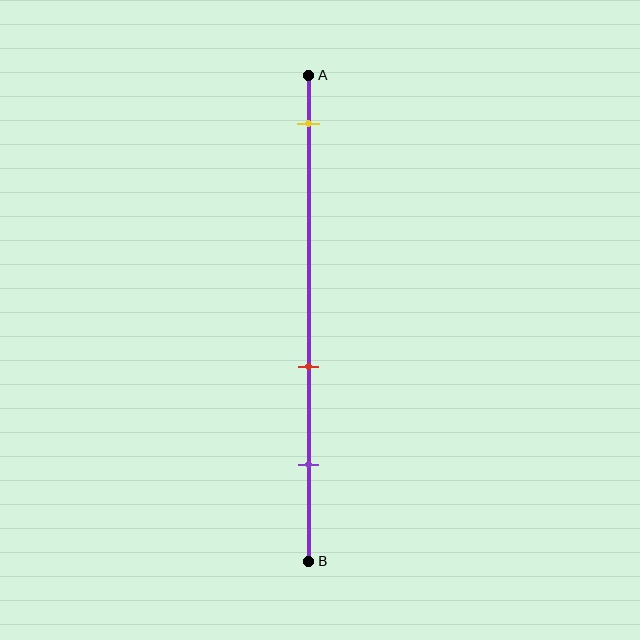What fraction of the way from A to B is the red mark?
The red mark is approximately 60% (0.6) of the way from A to B.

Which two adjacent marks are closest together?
The red and purple marks are the closest adjacent pair.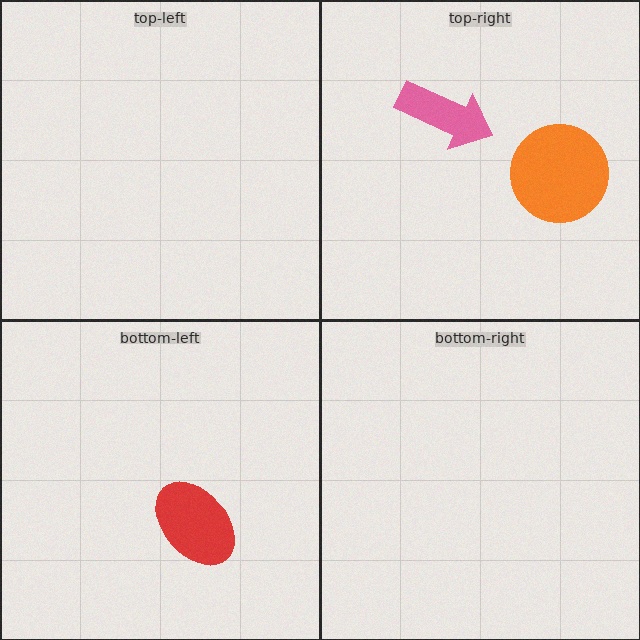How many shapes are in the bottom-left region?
1.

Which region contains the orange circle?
The top-right region.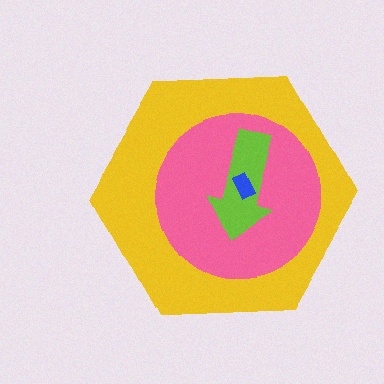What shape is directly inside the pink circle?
The lime arrow.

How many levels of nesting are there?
4.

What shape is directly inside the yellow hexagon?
The pink circle.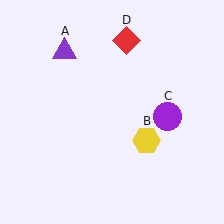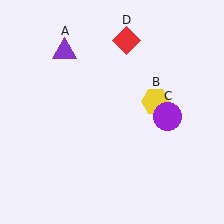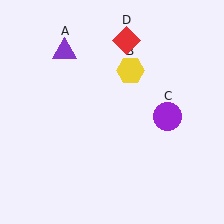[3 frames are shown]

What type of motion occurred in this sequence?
The yellow hexagon (object B) rotated counterclockwise around the center of the scene.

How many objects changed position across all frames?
1 object changed position: yellow hexagon (object B).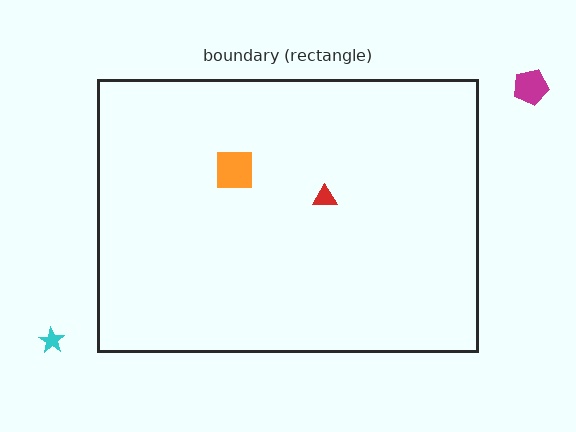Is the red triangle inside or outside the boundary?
Inside.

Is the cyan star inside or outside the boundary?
Outside.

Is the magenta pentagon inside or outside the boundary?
Outside.